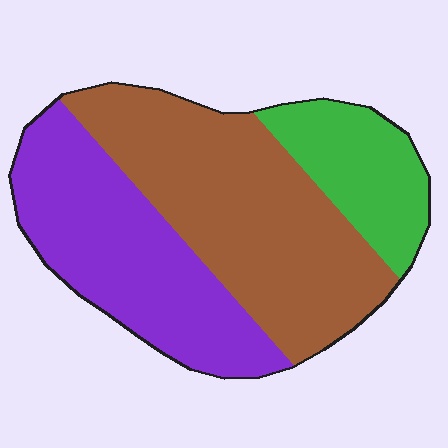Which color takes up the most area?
Brown, at roughly 45%.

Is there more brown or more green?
Brown.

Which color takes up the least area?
Green, at roughly 20%.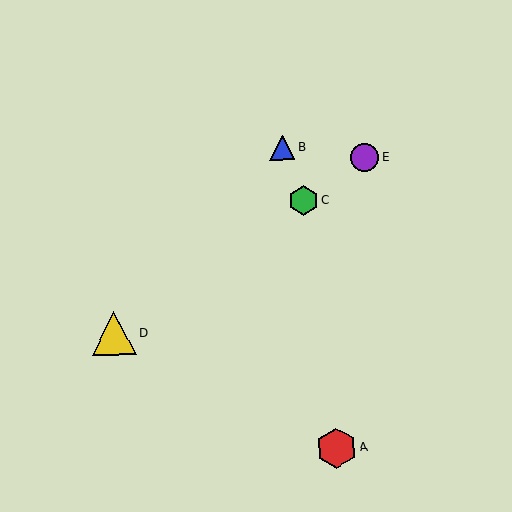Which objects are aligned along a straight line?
Objects C, D, E are aligned along a straight line.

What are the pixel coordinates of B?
Object B is at (282, 148).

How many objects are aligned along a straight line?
3 objects (C, D, E) are aligned along a straight line.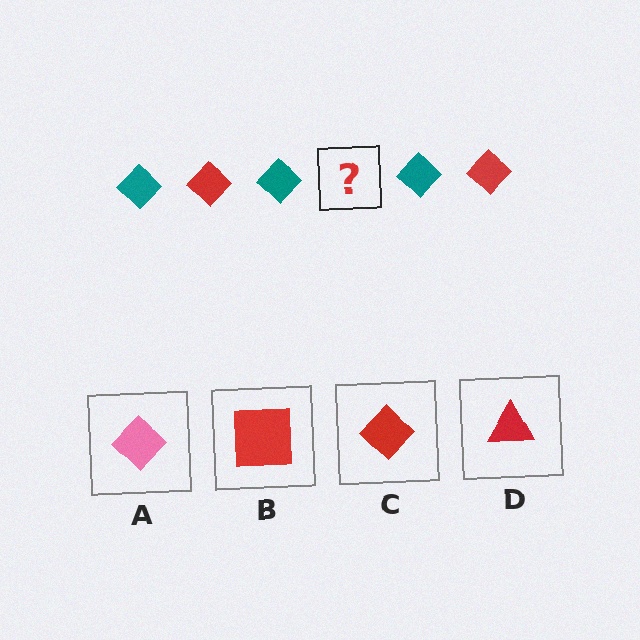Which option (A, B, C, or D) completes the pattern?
C.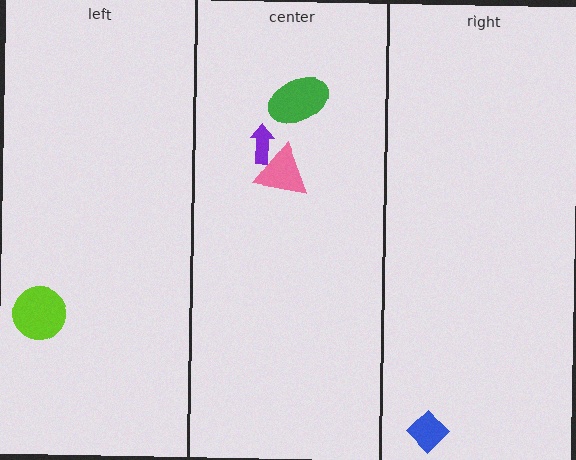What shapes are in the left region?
The lime circle.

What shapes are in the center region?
The purple arrow, the green ellipse, the pink triangle.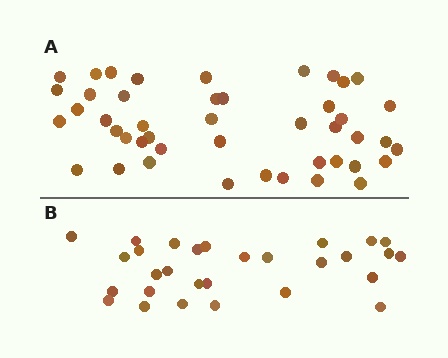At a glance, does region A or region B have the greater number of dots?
Region A (the top region) has more dots.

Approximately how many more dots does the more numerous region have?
Region A has approximately 15 more dots than region B.